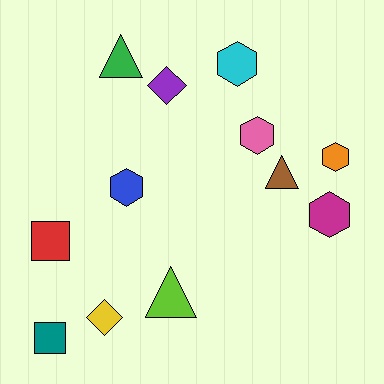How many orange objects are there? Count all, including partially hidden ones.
There is 1 orange object.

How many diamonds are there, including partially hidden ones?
There are 2 diamonds.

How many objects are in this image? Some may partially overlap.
There are 12 objects.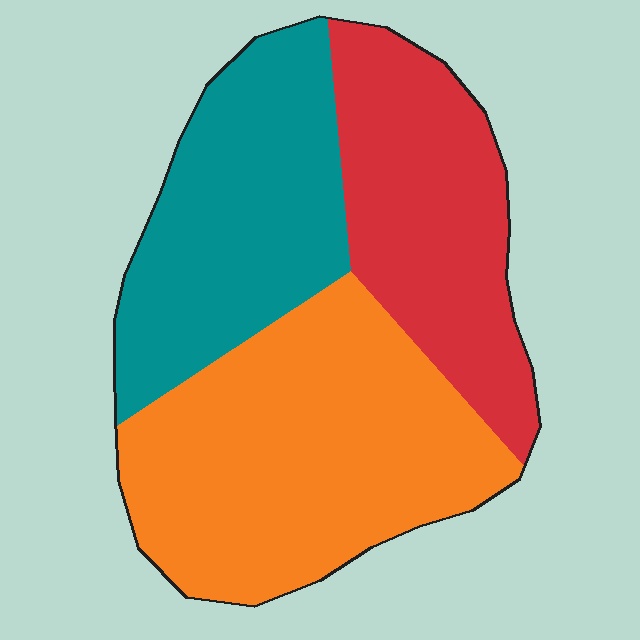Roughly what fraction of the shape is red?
Red covers around 30% of the shape.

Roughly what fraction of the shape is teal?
Teal covers 30% of the shape.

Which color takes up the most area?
Orange, at roughly 40%.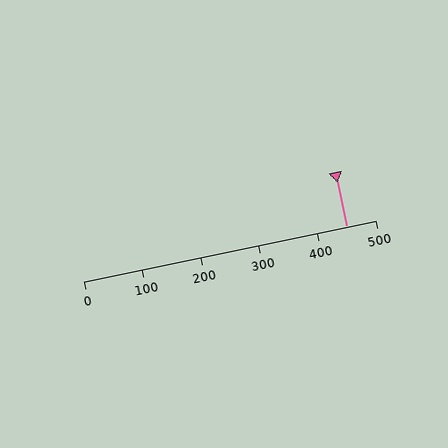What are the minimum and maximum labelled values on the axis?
The axis runs from 0 to 500.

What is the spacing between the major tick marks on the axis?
The major ticks are spaced 100 apart.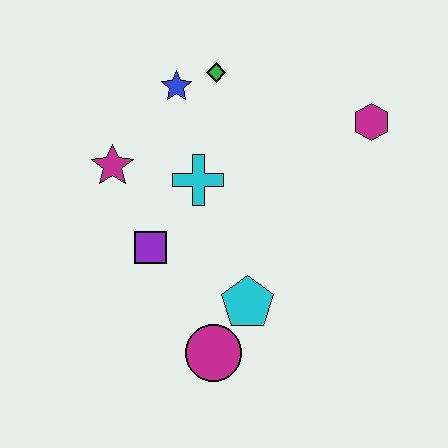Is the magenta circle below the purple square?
Yes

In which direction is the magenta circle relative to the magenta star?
The magenta circle is below the magenta star.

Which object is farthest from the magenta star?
The magenta hexagon is farthest from the magenta star.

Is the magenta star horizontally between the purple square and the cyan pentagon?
No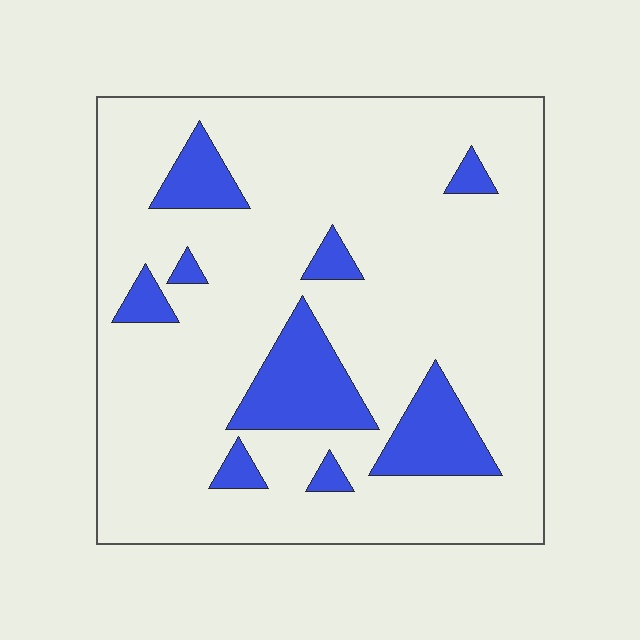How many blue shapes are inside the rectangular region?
9.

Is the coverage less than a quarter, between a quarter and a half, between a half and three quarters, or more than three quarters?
Less than a quarter.